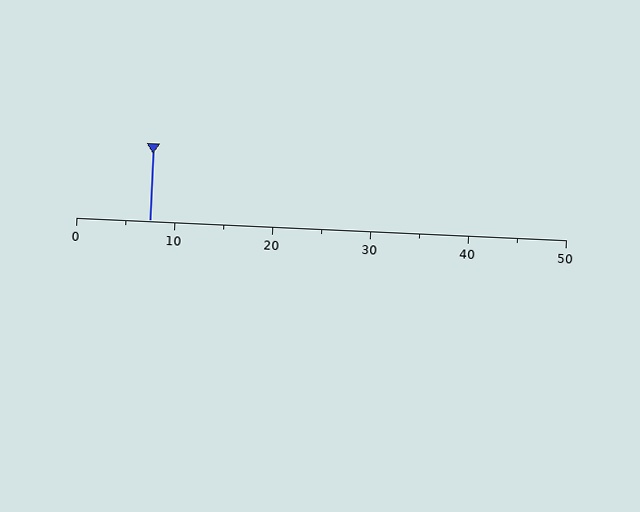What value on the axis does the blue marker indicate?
The marker indicates approximately 7.5.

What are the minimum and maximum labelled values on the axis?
The axis runs from 0 to 50.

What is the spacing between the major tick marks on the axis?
The major ticks are spaced 10 apart.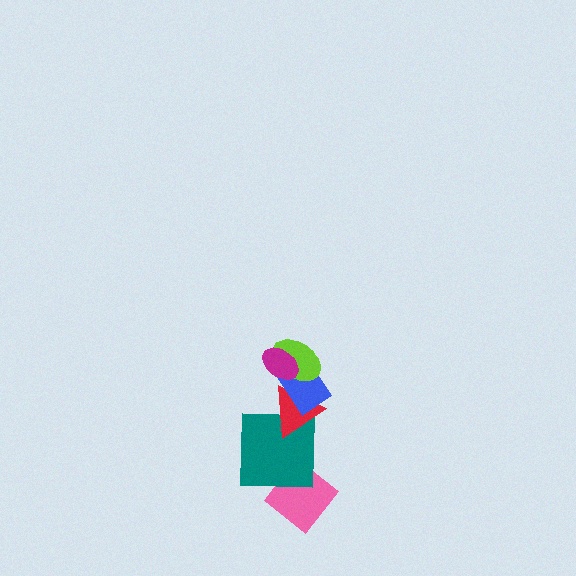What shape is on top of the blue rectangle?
The lime ellipse is on top of the blue rectangle.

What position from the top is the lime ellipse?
The lime ellipse is 2nd from the top.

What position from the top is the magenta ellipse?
The magenta ellipse is 1st from the top.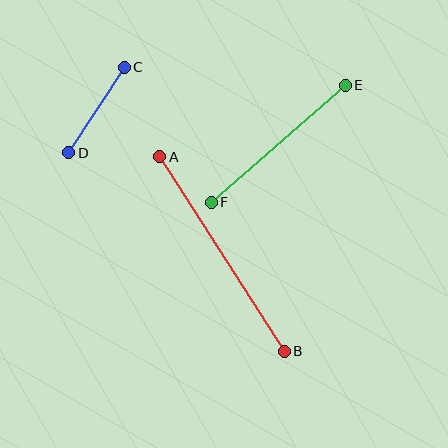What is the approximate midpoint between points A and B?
The midpoint is at approximately (222, 254) pixels.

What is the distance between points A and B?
The distance is approximately 231 pixels.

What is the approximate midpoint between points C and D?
The midpoint is at approximately (97, 110) pixels.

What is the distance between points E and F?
The distance is approximately 178 pixels.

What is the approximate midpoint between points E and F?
The midpoint is at approximately (278, 144) pixels.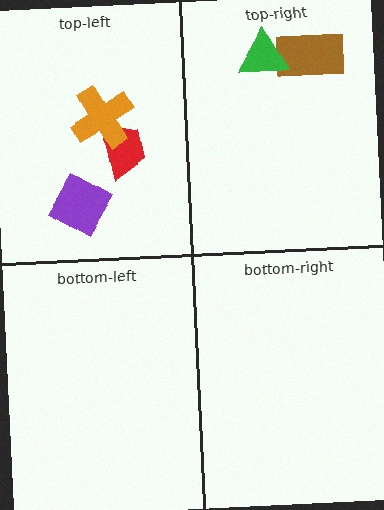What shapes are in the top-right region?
The brown rectangle, the green triangle.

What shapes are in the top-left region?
The red trapezoid, the purple diamond, the orange cross.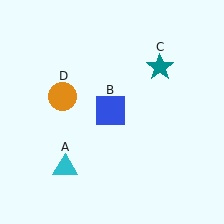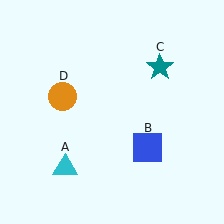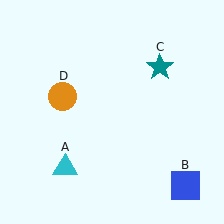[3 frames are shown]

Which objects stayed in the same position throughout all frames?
Cyan triangle (object A) and teal star (object C) and orange circle (object D) remained stationary.